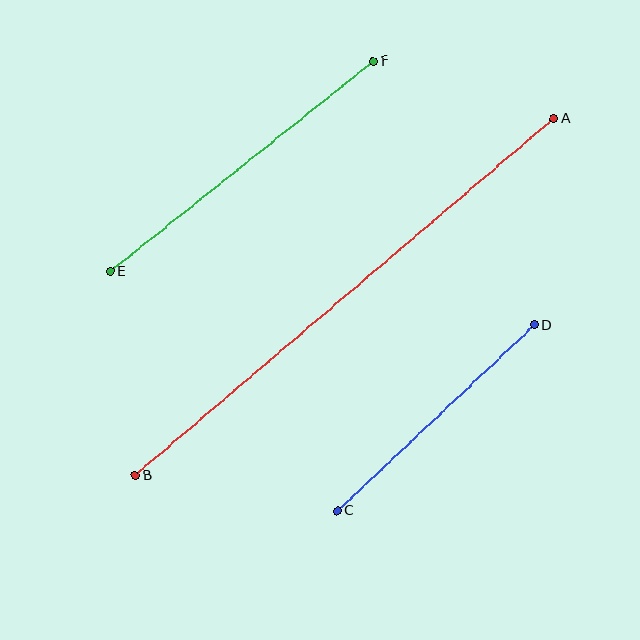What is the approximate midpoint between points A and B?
The midpoint is at approximately (345, 297) pixels.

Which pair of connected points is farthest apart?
Points A and B are farthest apart.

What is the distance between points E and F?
The distance is approximately 337 pixels.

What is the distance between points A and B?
The distance is approximately 550 pixels.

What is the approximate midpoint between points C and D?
The midpoint is at approximately (436, 418) pixels.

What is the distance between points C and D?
The distance is approximately 271 pixels.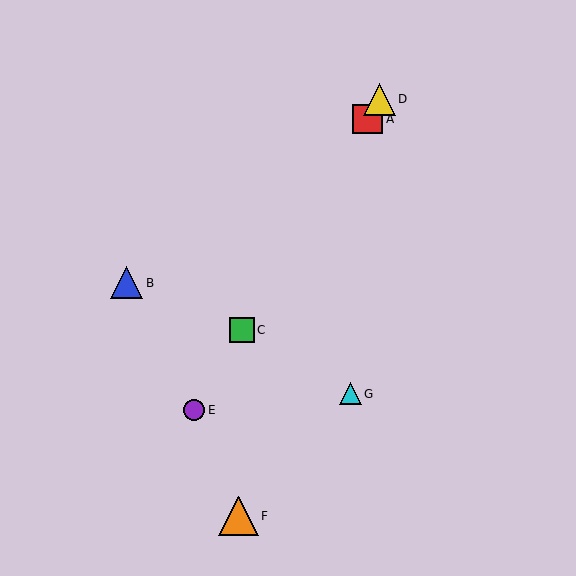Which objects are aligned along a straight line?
Objects A, C, D, E are aligned along a straight line.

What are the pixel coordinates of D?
Object D is at (380, 99).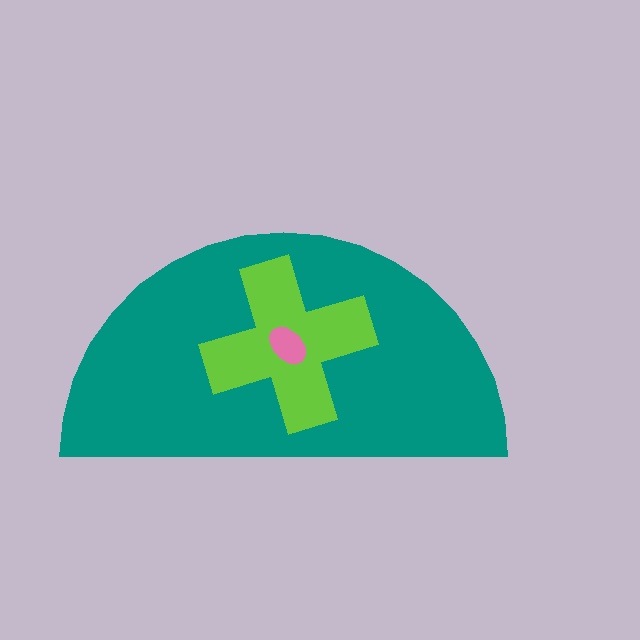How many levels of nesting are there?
3.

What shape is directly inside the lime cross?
The pink ellipse.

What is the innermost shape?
The pink ellipse.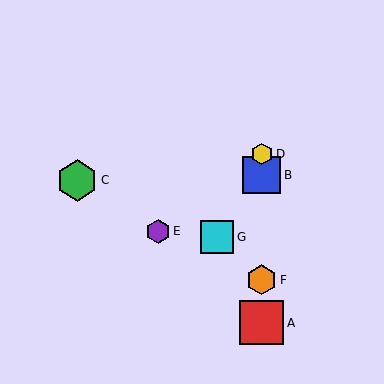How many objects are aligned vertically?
4 objects (A, B, D, F) are aligned vertically.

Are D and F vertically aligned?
Yes, both are at x≈262.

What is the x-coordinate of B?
Object B is at x≈262.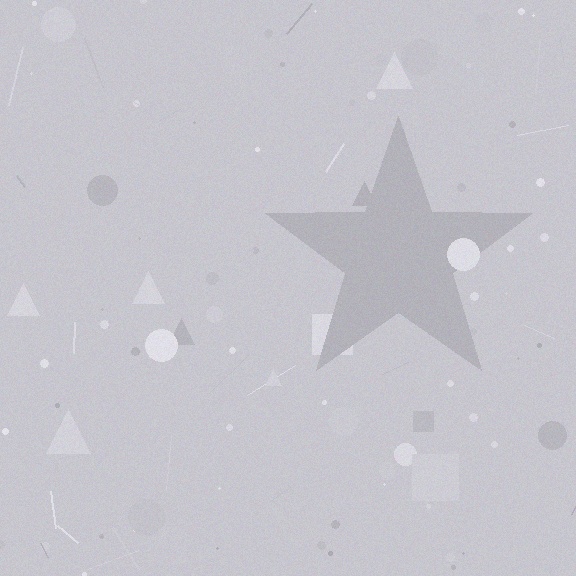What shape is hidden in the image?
A star is hidden in the image.